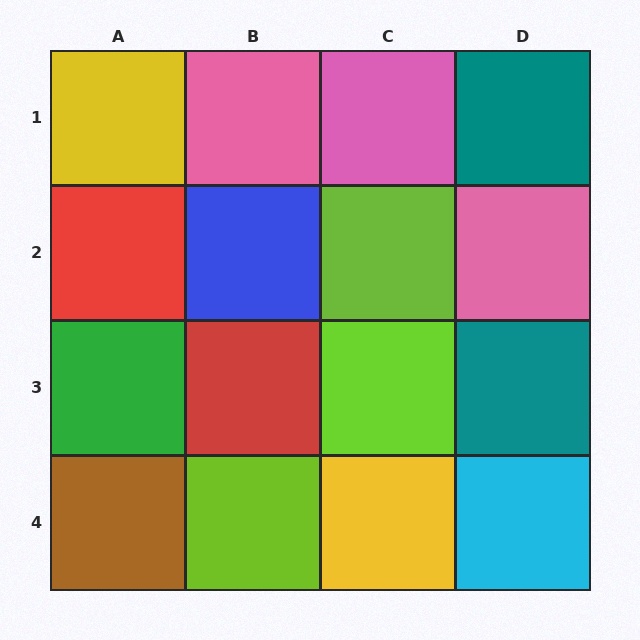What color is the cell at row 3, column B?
Red.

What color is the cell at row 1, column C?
Pink.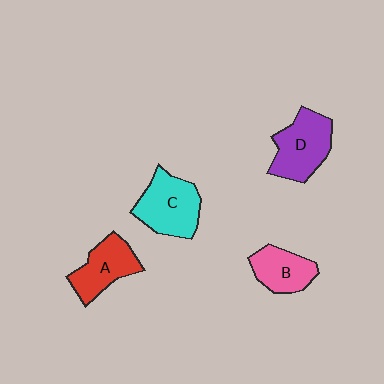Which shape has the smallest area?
Shape B (pink).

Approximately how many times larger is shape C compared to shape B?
Approximately 1.4 times.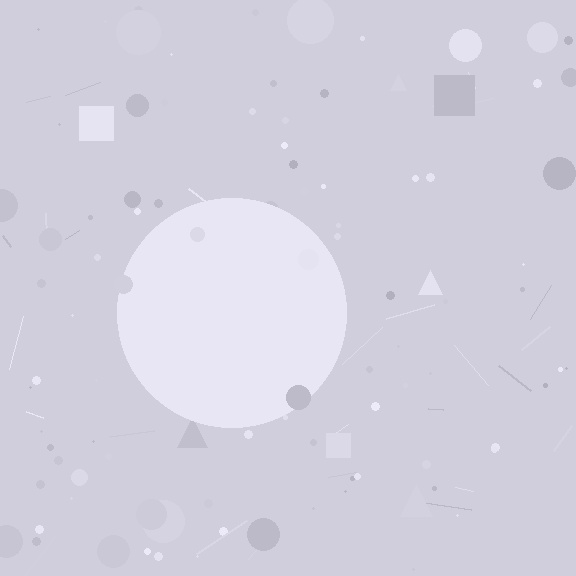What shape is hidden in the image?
A circle is hidden in the image.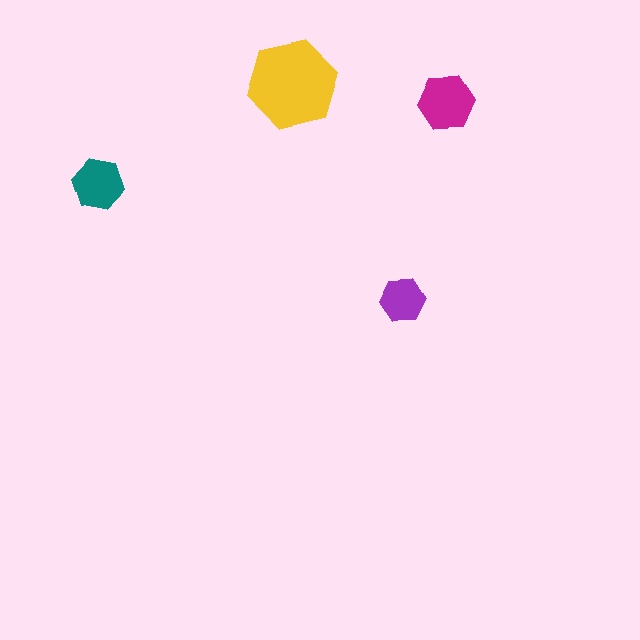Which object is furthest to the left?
The teal hexagon is leftmost.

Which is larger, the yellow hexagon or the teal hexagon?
The yellow one.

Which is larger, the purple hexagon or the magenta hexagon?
The magenta one.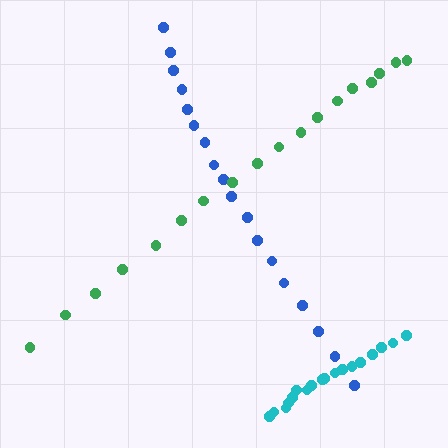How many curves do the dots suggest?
There are 3 distinct paths.